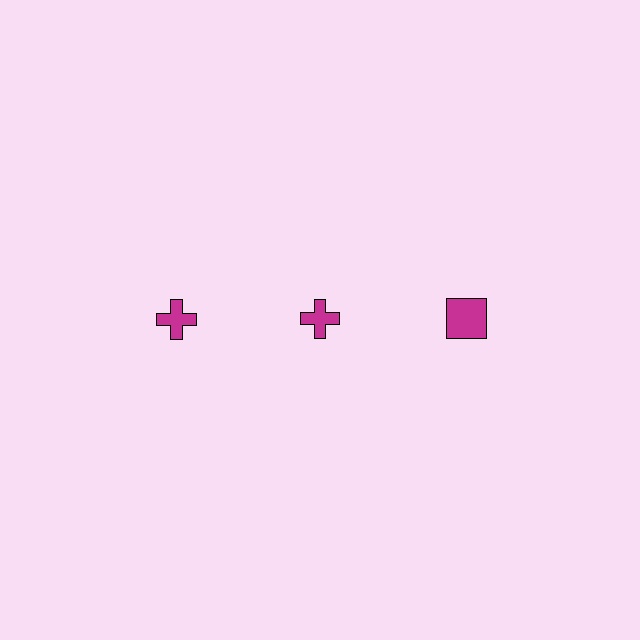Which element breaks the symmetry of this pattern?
The magenta square in the top row, center column breaks the symmetry. All other shapes are magenta crosses.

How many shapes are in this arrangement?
There are 3 shapes arranged in a grid pattern.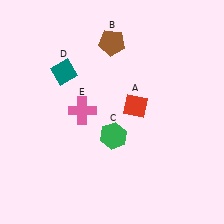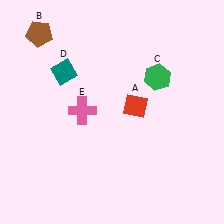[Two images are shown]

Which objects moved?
The objects that moved are: the brown pentagon (B), the green hexagon (C).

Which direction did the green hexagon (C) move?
The green hexagon (C) moved up.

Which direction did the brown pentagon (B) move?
The brown pentagon (B) moved left.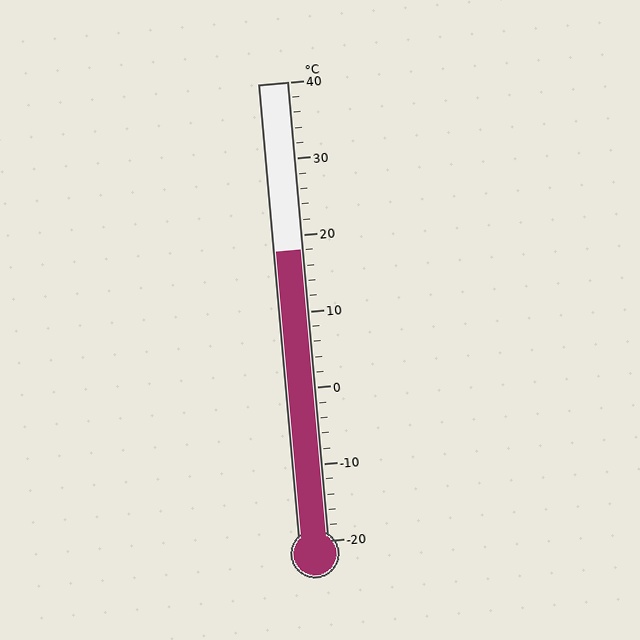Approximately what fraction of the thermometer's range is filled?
The thermometer is filled to approximately 65% of its range.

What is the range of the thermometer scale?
The thermometer scale ranges from -20°C to 40°C.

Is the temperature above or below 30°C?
The temperature is below 30°C.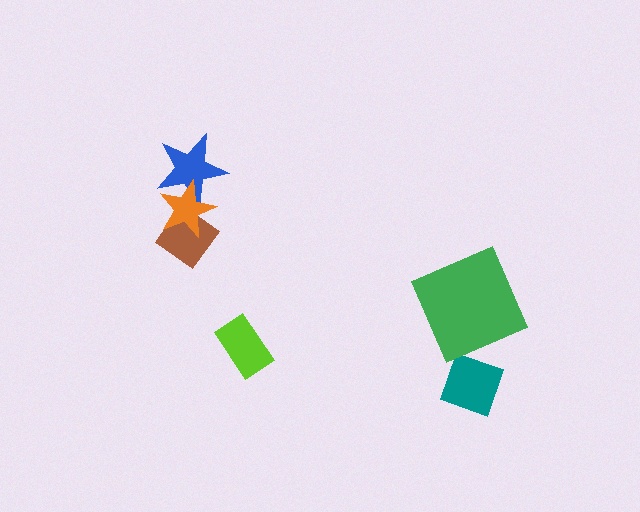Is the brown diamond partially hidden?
Yes, it is partially covered by another shape.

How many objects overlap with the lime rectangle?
0 objects overlap with the lime rectangle.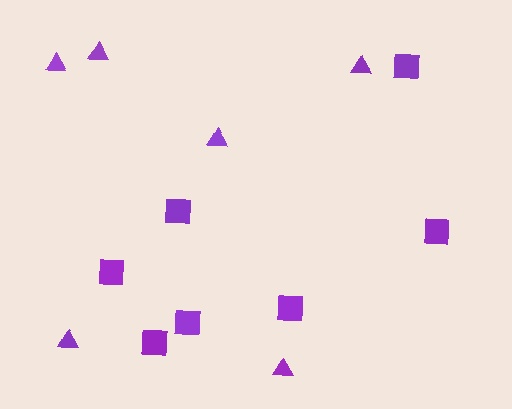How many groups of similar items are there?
There are 2 groups: one group of squares (7) and one group of triangles (6).